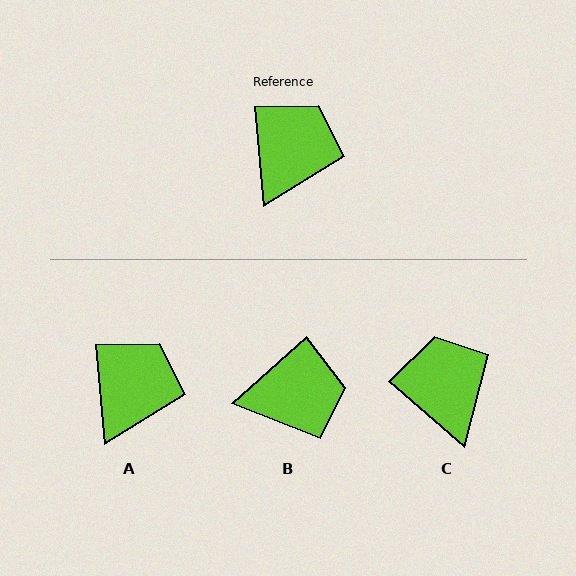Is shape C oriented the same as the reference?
No, it is off by about 44 degrees.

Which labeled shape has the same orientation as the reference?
A.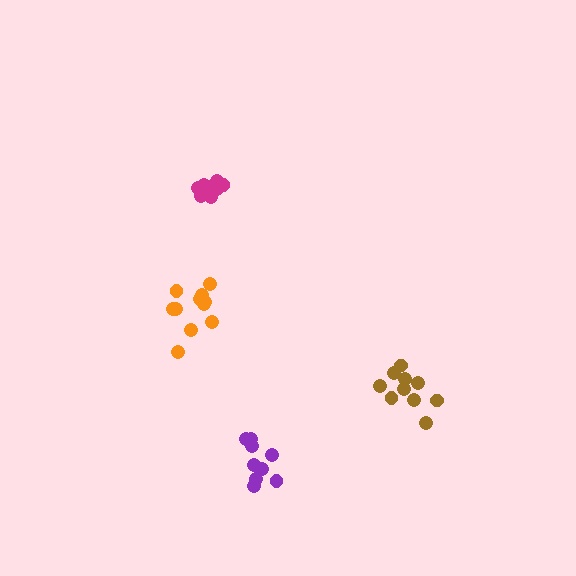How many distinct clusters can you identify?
There are 4 distinct clusters.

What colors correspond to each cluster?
The clusters are colored: purple, brown, magenta, orange.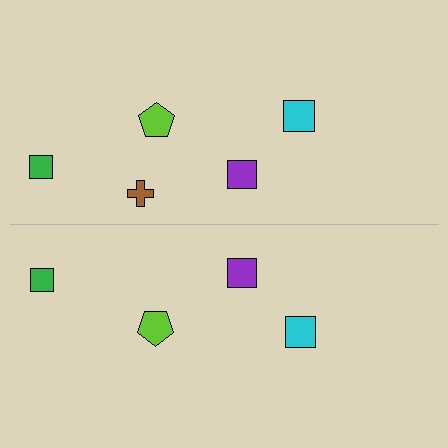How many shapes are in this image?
There are 9 shapes in this image.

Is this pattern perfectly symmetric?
No, the pattern is not perfectly symmetric. A brown cross is missing from the bottom side.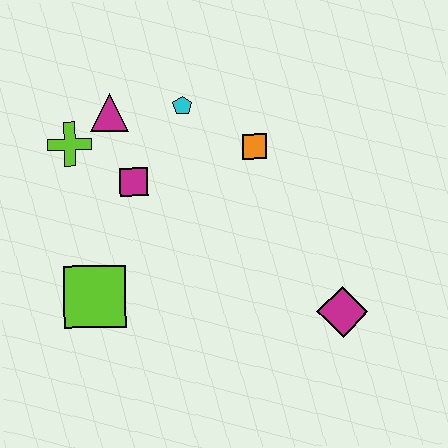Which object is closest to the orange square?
The cyan pentagon is closest to the orange square.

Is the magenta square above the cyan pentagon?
No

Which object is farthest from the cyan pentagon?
The magenta diamond is farthest from the cyan pentagon.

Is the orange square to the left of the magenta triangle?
No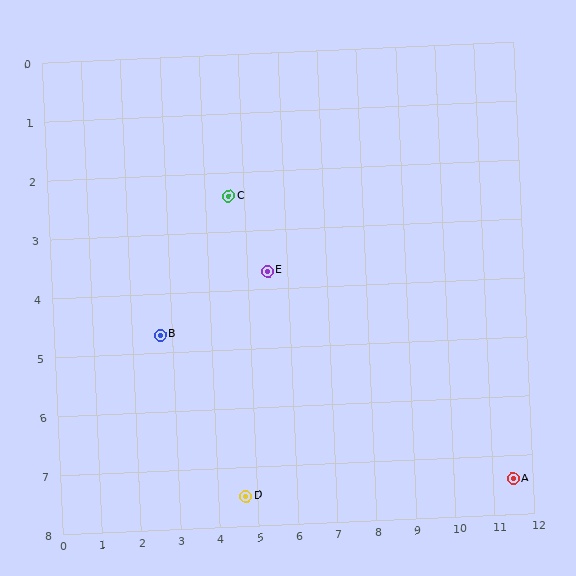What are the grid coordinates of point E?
Point E is at approximately (5.5, 3.7).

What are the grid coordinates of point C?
Point C is at approximately (4.6, 2.4).